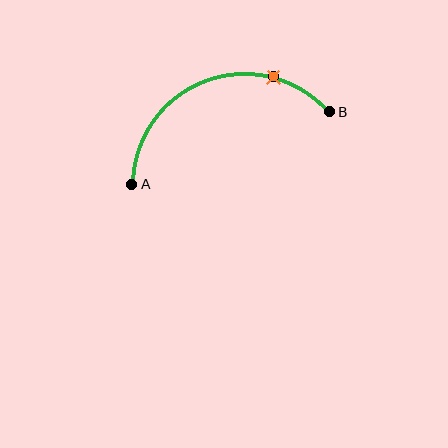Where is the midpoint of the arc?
The arc midpoint is the point on the curve farthest from the straight line joining A and B. It sits above that line.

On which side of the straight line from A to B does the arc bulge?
The arc bulges above the straight line connecting A and B.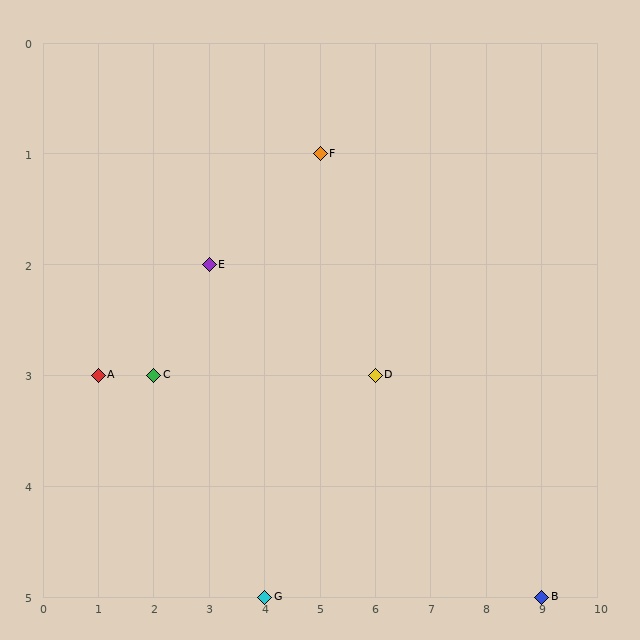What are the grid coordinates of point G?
Point G is at grid coordinates (4, 5).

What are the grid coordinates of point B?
Point B is at grid coordinates (9, 5).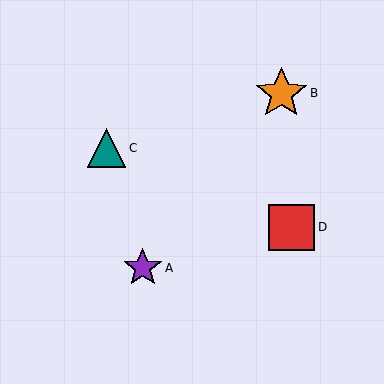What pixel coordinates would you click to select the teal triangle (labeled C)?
Click at (107, 148) to select the teal triangle C.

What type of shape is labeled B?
Shape B is an orange star.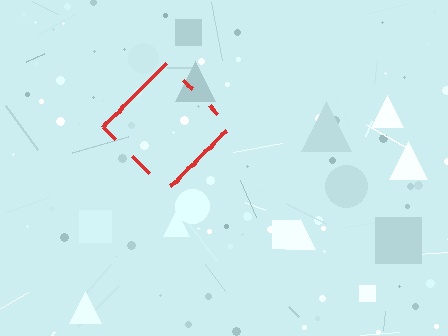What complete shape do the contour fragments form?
The contour fragments form a diamond.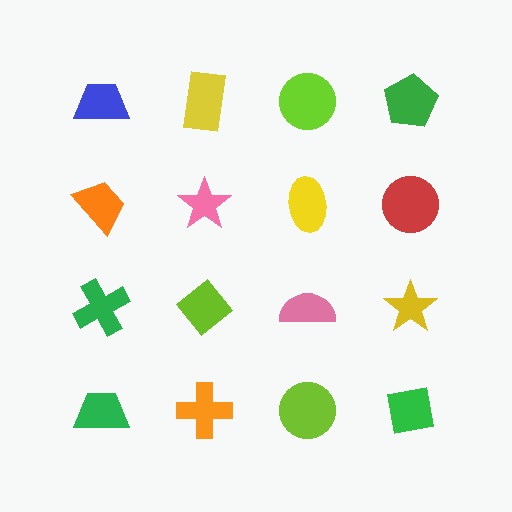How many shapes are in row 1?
4 shapes.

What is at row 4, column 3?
A lime circle.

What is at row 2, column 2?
A pink star.